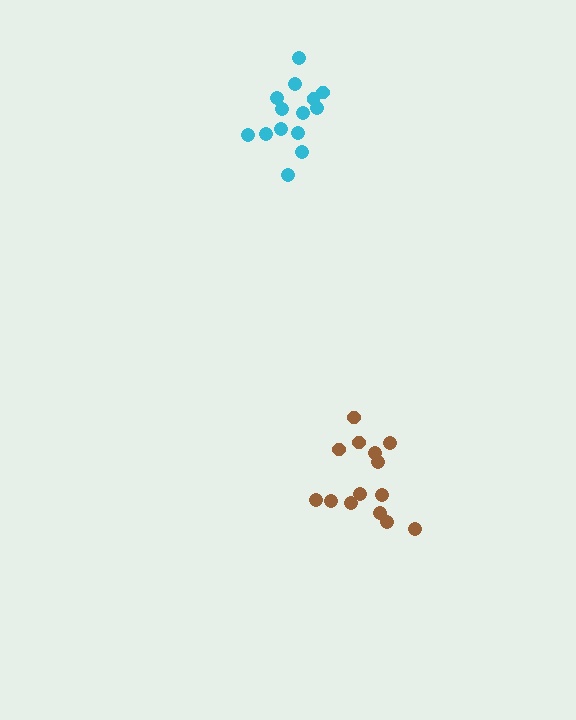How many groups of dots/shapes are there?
There are 2 groups.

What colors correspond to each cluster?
The clusters are colored: cyan, brown.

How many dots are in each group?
Group 1: 14 dots, Group 2: 14 dots (28 total).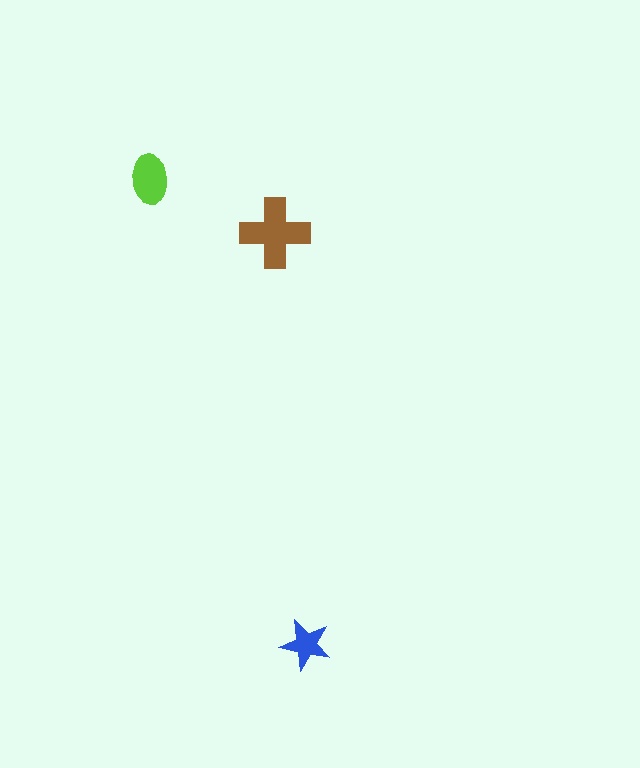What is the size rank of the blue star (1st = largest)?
3rd.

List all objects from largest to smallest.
The brown cross, the lime ellipse, the blue star.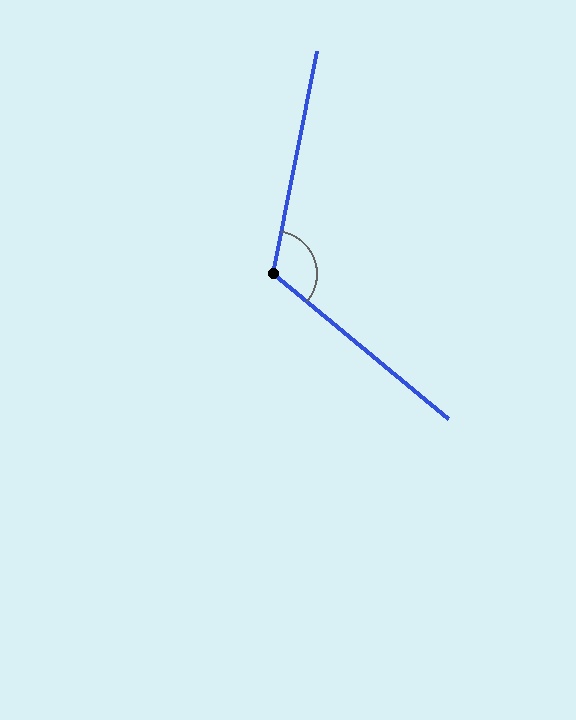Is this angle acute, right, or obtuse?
It is obtuse.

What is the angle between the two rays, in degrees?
Approximately 118 degrees.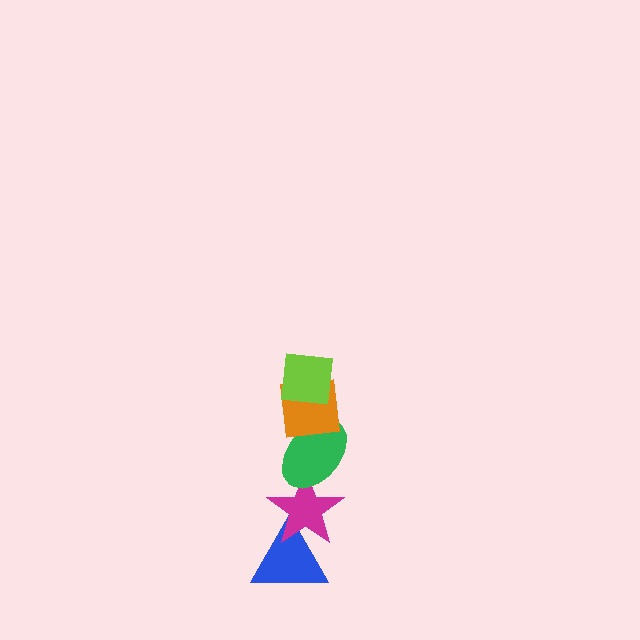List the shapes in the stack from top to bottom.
From top to bottom: the lime square, the orange square, the green ellipse, the magenta star, the blue triangle.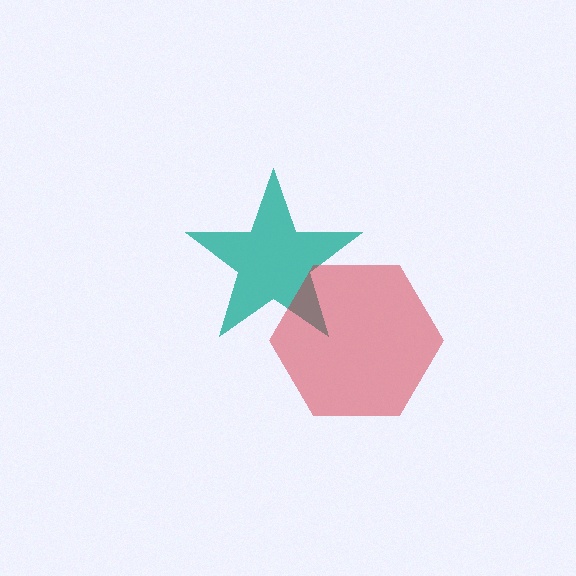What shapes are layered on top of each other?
The layered shapes are: a teal star, a red hexagon.